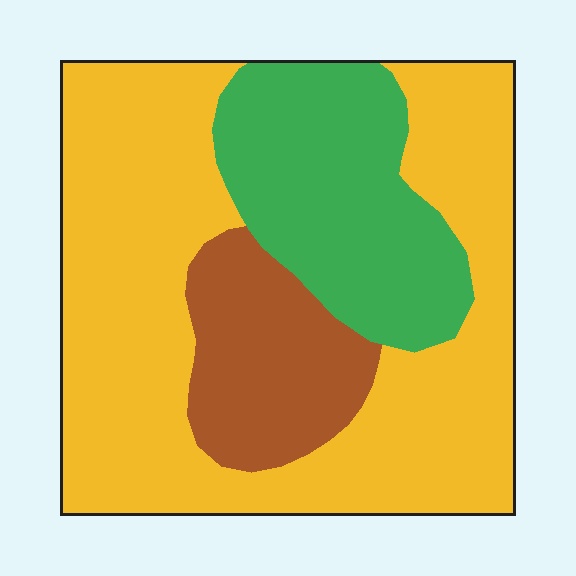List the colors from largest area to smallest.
From largest to smallest: yellow, green, brown.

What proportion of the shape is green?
Green takes up about one quarter (1/4) of the shape.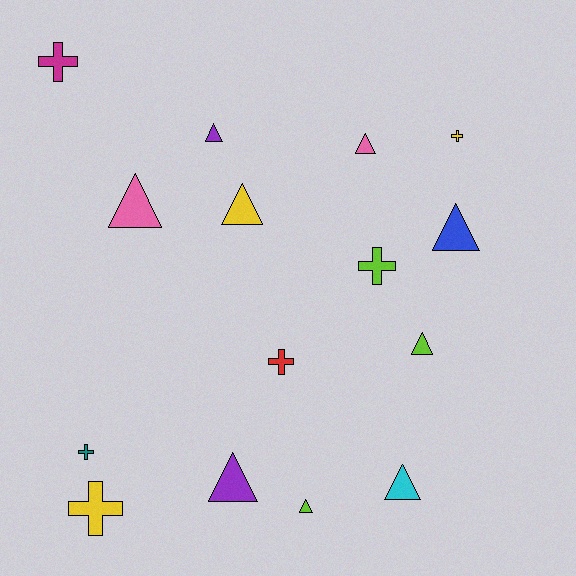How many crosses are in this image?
There are 6 crosses.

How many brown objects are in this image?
There are no brown objects.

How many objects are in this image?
There are 15 objects.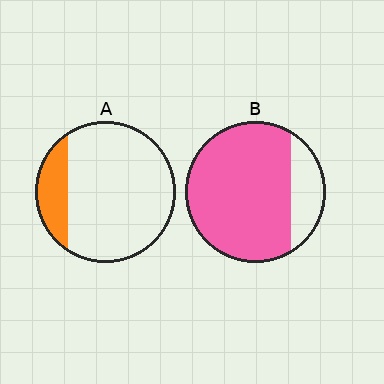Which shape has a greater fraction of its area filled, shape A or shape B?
Shape B.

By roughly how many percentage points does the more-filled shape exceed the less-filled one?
By roughly 65 percentage points (B over A).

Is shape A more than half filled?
No.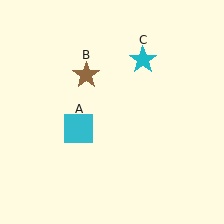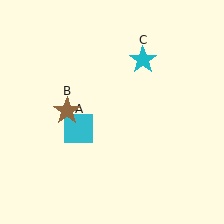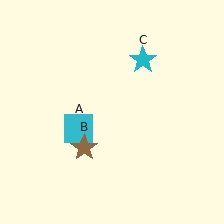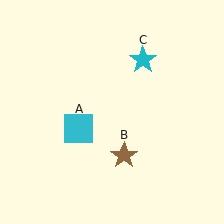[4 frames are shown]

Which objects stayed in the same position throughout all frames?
Cyan square (object A) and cyan star (object C) remained stationary.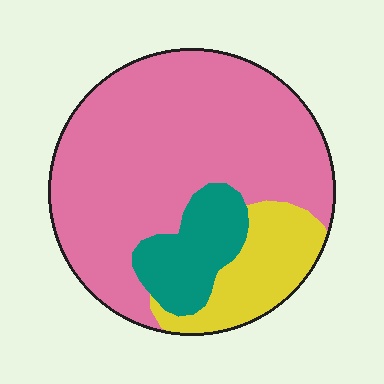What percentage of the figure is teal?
Teal takes up about one eighth (1/8) of the figure.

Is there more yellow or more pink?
Pink.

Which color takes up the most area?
Pink, at roughly 70%.